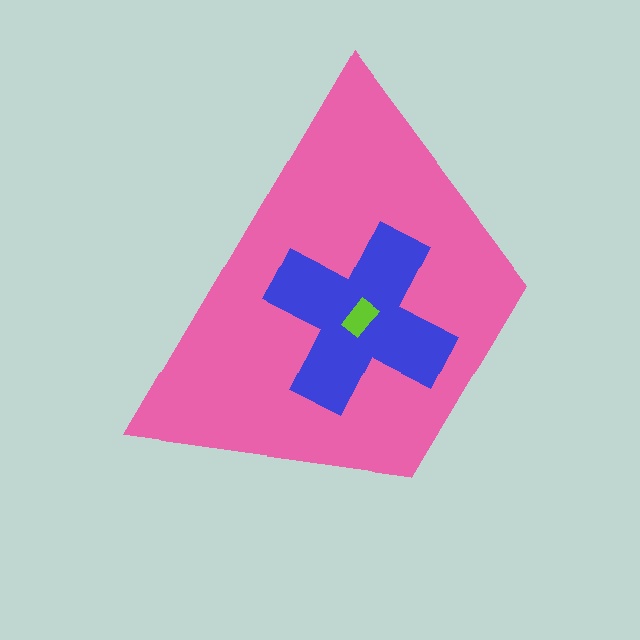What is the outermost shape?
The pink trapezoid.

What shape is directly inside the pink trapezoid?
The blue cross.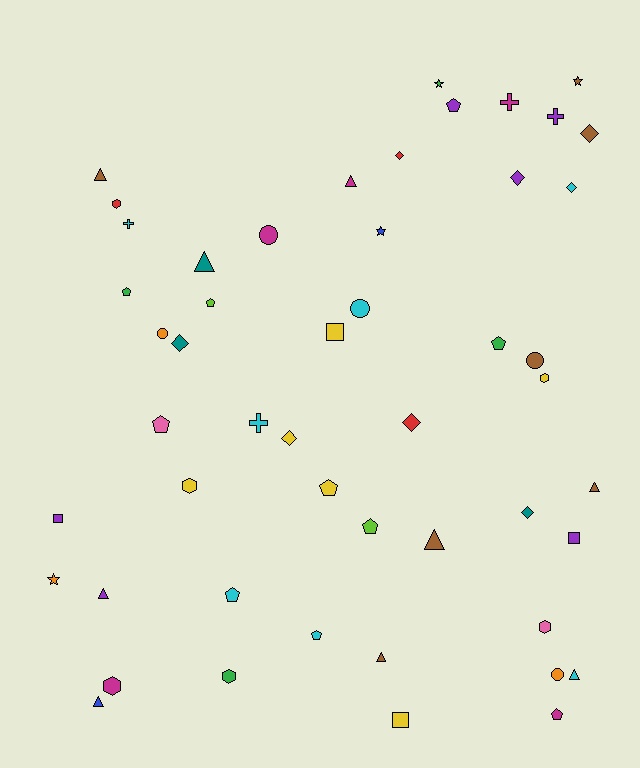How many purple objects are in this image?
There are 6 purple objects.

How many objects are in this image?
There are 50 objects.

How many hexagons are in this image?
There are 6 hexagons.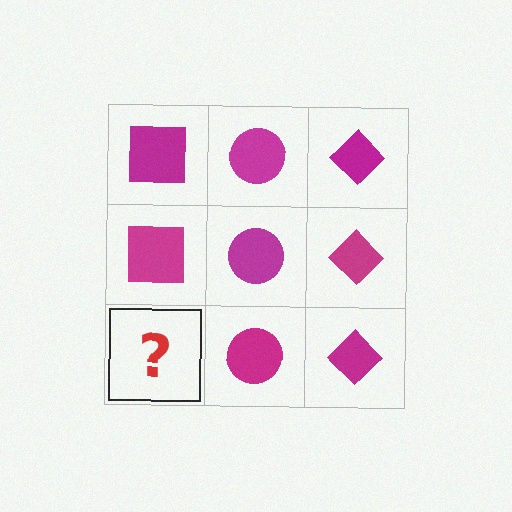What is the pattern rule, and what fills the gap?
The rule is that each column has a consistent shape. The gap should be filled with a magenta square.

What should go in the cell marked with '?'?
The missing cell should contain a magenta square.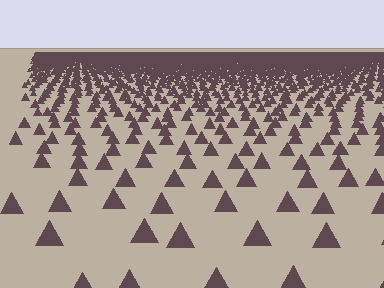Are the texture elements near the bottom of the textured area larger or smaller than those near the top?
Larger. Near the bottom, elements are closer to the viewer and appear at a bigger on-screen size.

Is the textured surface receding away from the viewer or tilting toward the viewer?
The surface is receding away from the viewer. Texture elements get smaller and denser toward the top.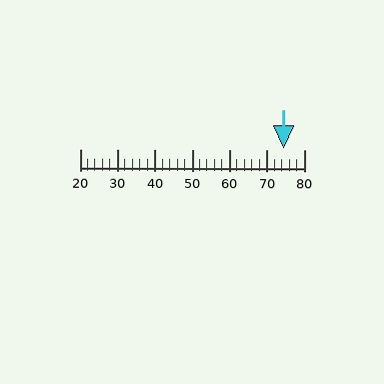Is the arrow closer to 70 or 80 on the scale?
The arrow is closer to 70.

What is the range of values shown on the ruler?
The ruler shows values from 20 to 80.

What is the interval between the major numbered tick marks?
The major tick marks are spaced 10 units apart.